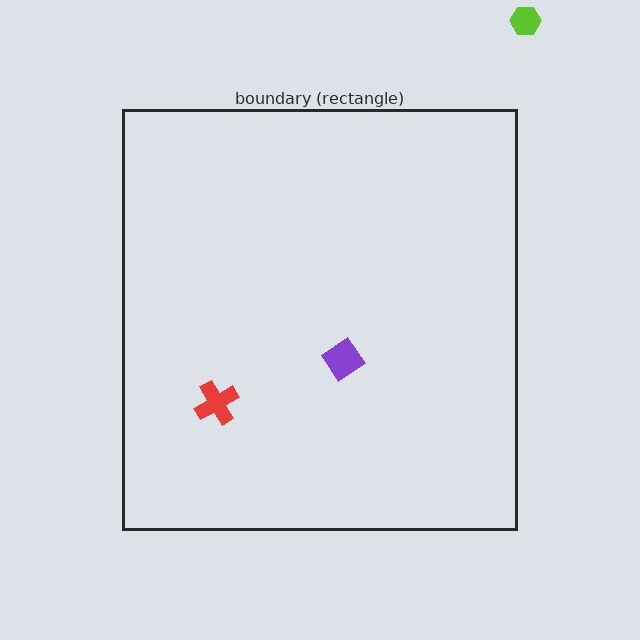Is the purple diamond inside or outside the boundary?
Inside.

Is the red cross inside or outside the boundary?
Inside.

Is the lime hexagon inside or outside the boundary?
Outside.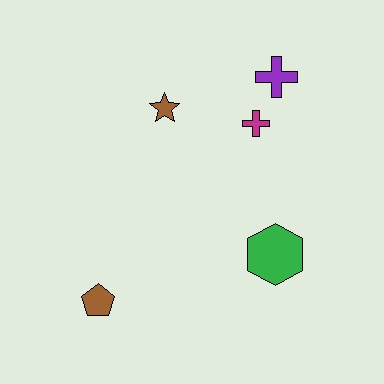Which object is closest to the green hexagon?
The magenta cross is closest to the green hexagon.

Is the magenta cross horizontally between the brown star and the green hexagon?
Yes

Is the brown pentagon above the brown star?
No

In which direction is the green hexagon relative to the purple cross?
The green hexagon is below the purple cross.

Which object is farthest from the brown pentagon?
The purple cross is farthest from the brown pentagon.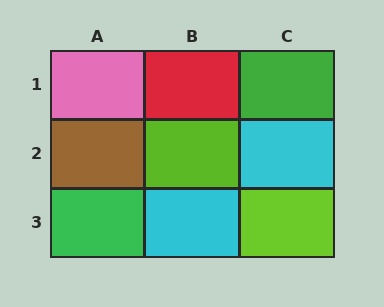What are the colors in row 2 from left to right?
Brown, lime, cyan.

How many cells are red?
1 cell is red.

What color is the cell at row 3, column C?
Lime.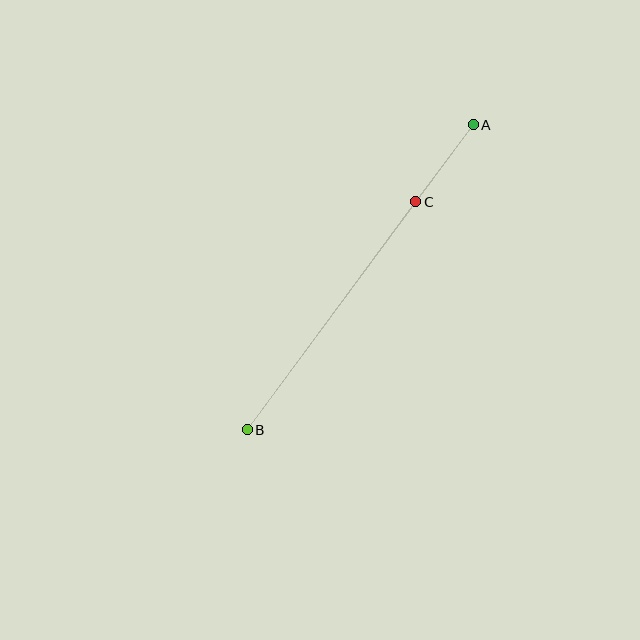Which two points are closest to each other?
Points A and C are closest to each other.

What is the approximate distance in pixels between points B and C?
The distance between B and C is approximately 284 pixels.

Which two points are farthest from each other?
Points A and B are farthest from each other.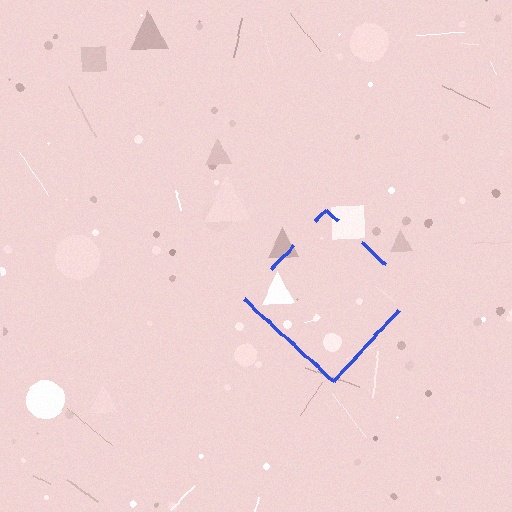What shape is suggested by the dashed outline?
The dashed outline suggests a diamond.